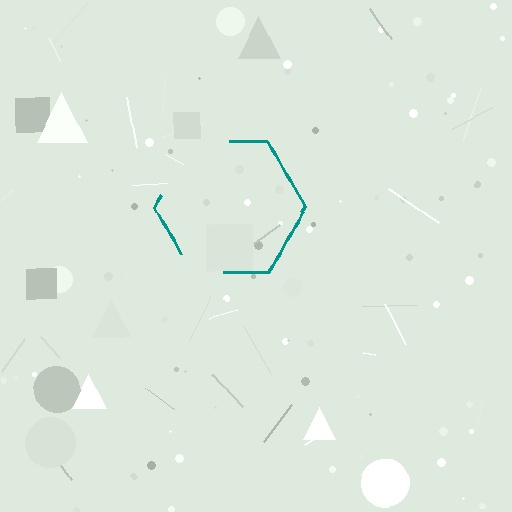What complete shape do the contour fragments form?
The contour fragments form a hexagon.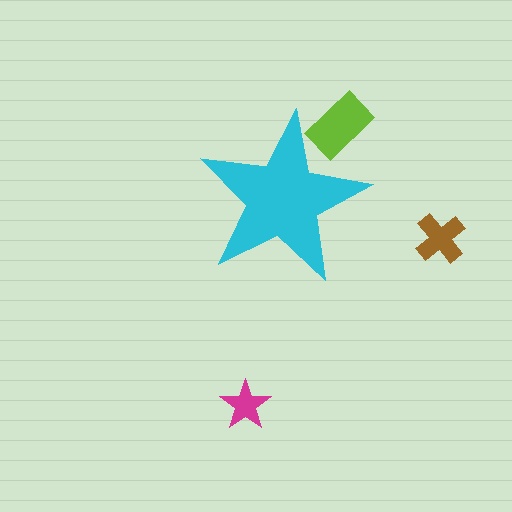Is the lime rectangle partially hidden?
Yes, the lime rectangle is partially hidden behind the cyan star.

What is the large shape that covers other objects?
A cyan star.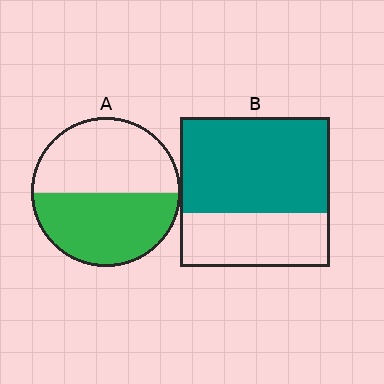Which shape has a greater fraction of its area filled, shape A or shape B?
Shape B.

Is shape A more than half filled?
Roughly half.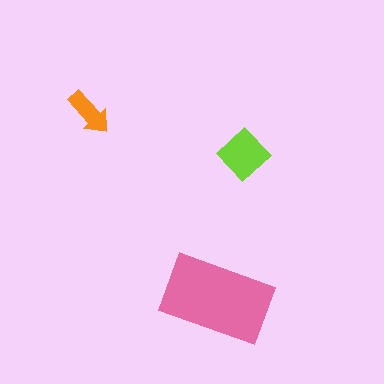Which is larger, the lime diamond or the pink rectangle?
The pink rectangle.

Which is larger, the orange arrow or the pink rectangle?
The pink rectangle.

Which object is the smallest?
The orange arrow.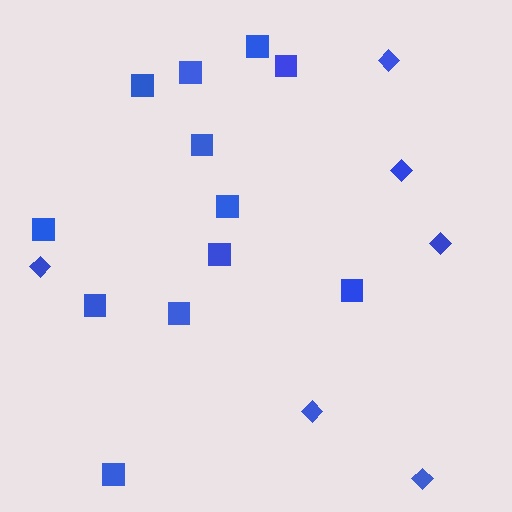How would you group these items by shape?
There are 2 groups: one group of squares (12) and one group of diamonds (6).